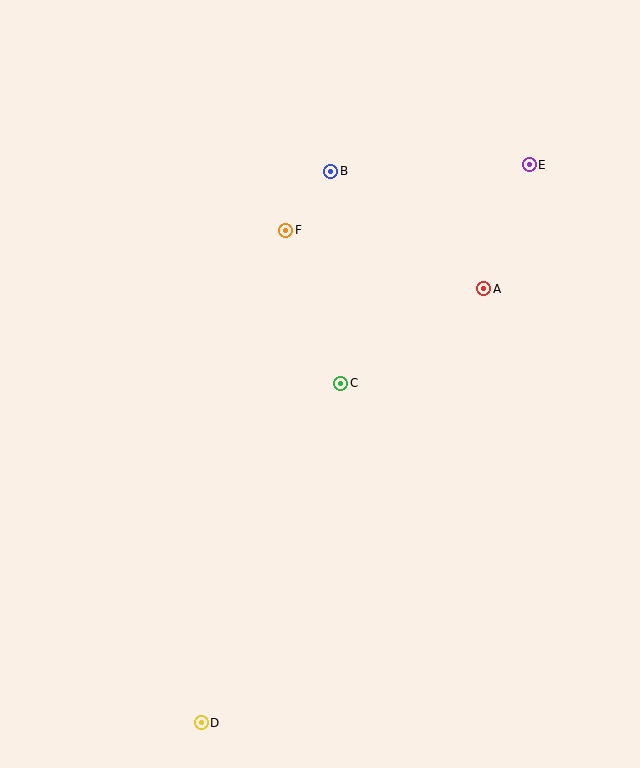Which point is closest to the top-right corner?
Point E is closest to the top-right corner.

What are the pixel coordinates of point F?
Point F is at (286, 230).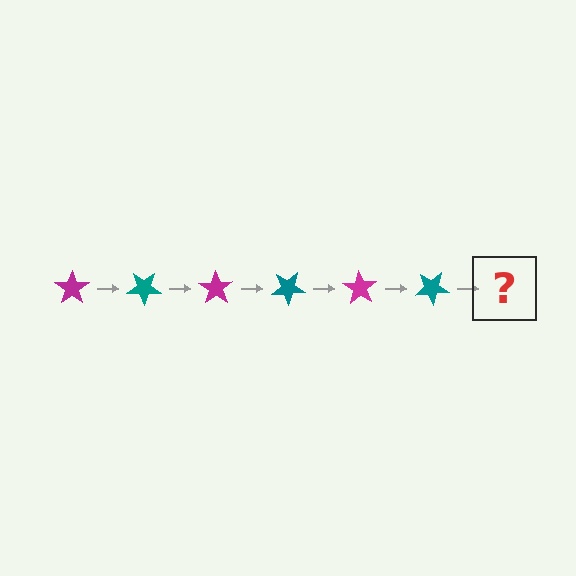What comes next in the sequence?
The next element should be a magenta star, rotated 210 degrees from the start.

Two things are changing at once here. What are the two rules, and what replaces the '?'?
The two rules are that it rotates 35 degrees each step and the color cycles through magenta and teal. The '?' should be a magenta star, rotated 210 degrees from the start.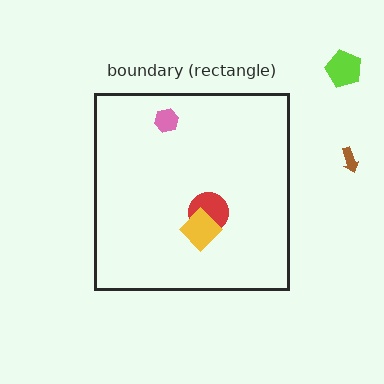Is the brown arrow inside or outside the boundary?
Outside.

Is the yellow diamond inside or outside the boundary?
Inside.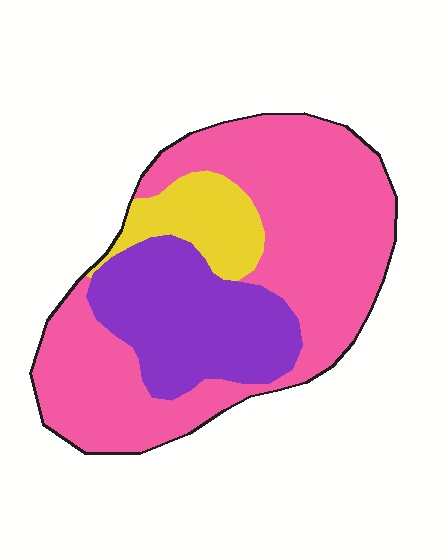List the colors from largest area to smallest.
From largest to smallest: pink, purple, yellow.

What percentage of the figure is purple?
Purple covers 27% of the figure.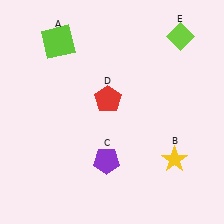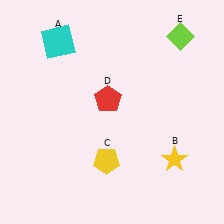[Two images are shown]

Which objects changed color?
A changed from lime to cyan. C changed from purple to yellow.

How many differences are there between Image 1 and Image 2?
There are 2 differences between the two images.